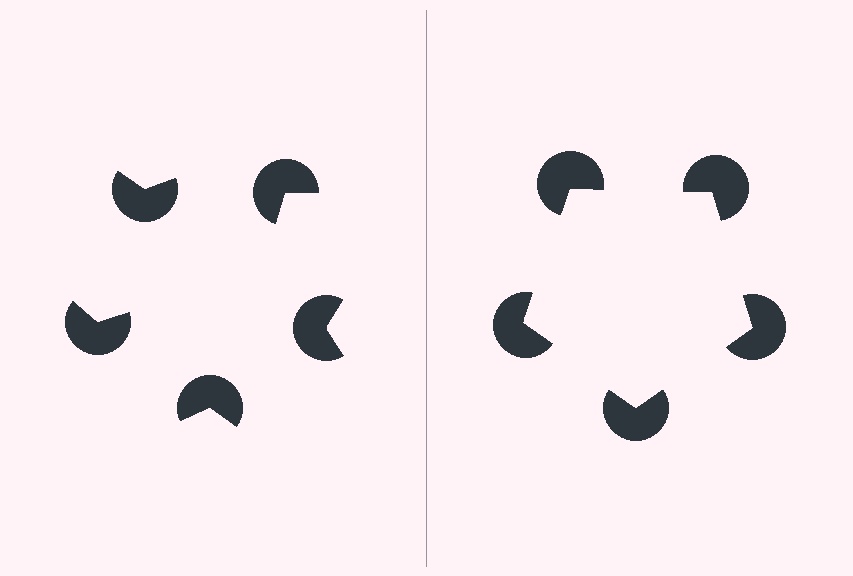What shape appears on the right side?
An illusory pentagon.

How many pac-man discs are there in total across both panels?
10 — 5 on each side.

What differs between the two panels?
The pac-man discs are positioned identically on both sides; only the wedge orientations differ. On the right they align to a pentagon; on the left they are misaligned.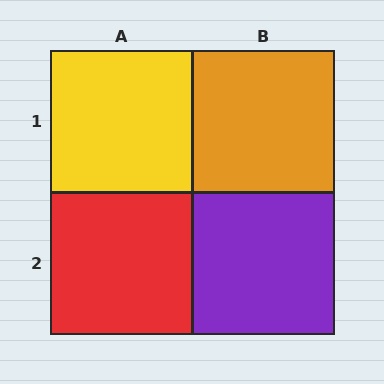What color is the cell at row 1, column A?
Yellow.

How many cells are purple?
1 cell is purple.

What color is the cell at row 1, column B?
Orange.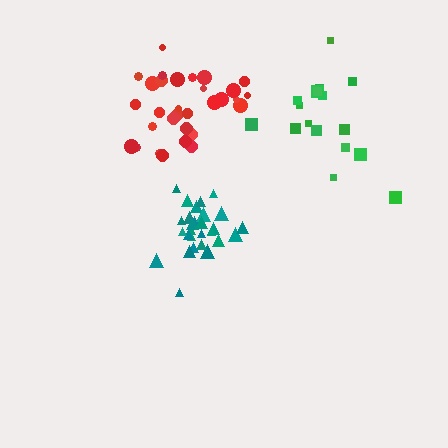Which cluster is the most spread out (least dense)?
Green.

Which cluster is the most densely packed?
Teal.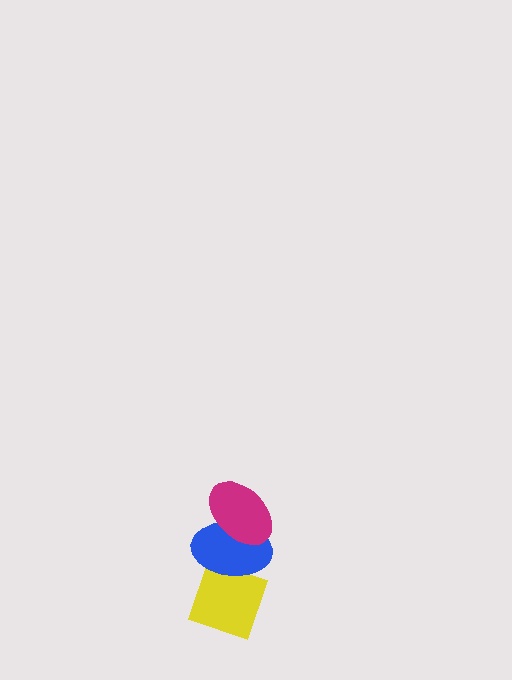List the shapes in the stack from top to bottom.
From top to bottom: the magenta ellipse, the blue ellipse, the yellow diamond.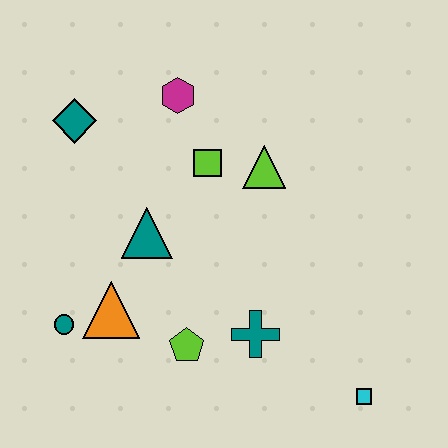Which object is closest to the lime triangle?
The lime square is closest to the lime triangle.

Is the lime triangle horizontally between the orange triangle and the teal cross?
No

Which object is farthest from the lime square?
The cyan square is farthest from the lime square.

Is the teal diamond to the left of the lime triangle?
Yes